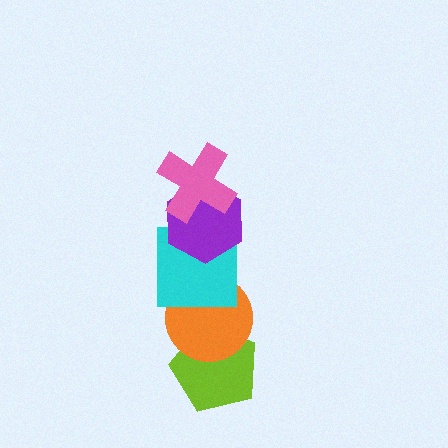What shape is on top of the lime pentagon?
The orange circle is on top of the lime pentagon.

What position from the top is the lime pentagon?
The lime pentagon is 5th from the top.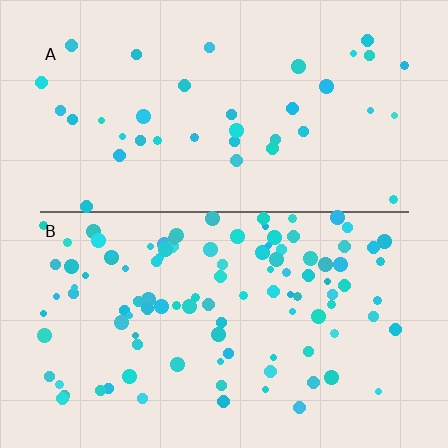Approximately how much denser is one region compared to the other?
Approximately 2.7× — region B over region A.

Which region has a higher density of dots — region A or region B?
B (the bottom).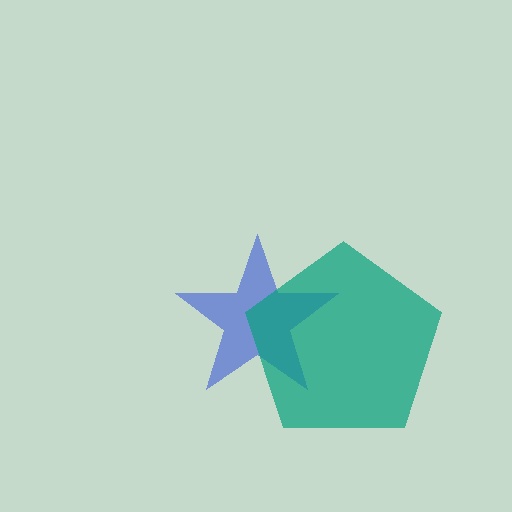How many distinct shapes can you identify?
There are 2 distinct shapes: a blue star, a teal pentagon.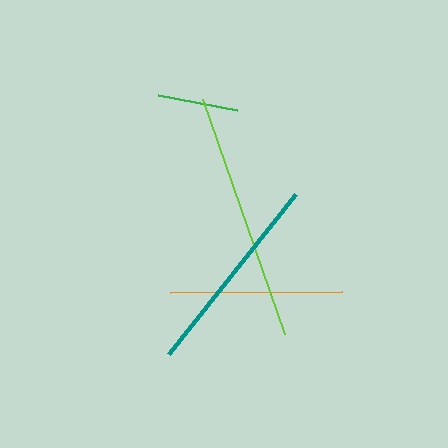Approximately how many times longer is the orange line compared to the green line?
The orange line is approximately 2.1 times the length of the green line.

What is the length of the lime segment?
The lime segment is approximately 249 pixels long.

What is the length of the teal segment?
The teal segment is approximately 204 pixels long.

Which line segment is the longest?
The lime line is the longest at approximately 249 pixels.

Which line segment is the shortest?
The green line is the shortest at approximately 81 pixels.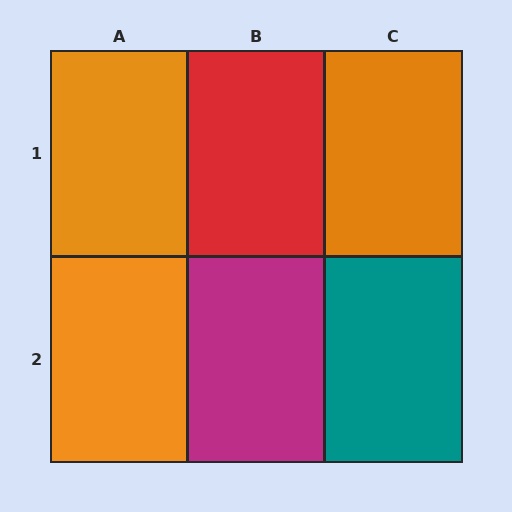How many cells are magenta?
1 cell is magenta.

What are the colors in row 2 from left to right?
Orange, magenta, teal.